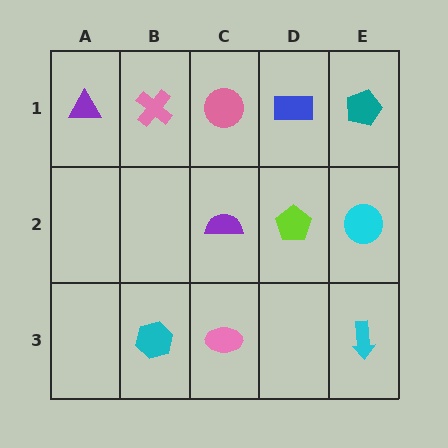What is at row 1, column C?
A pink circle.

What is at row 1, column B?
A pink cross.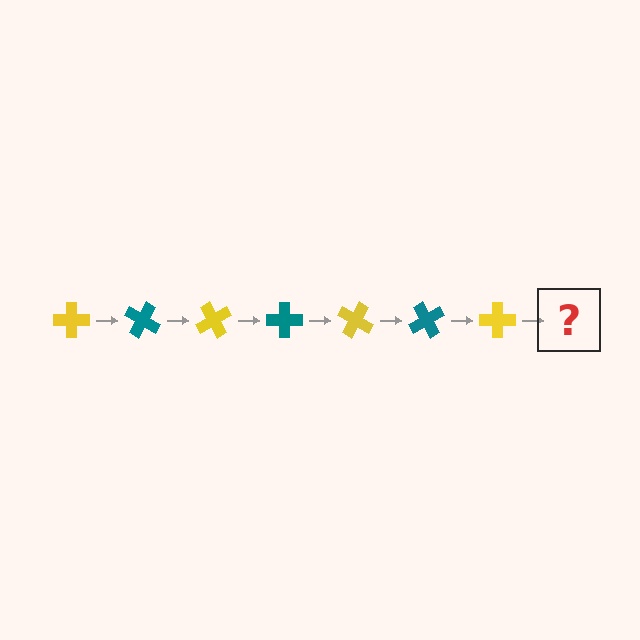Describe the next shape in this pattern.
It should be a teal cross, rotated 210 degrees from the start.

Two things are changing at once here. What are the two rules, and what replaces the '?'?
The two rules are that it rotates 30 degrees each step and the color cycles through yellow and teal. The '?' should be a teal cross, rotated 210 degrees from the start.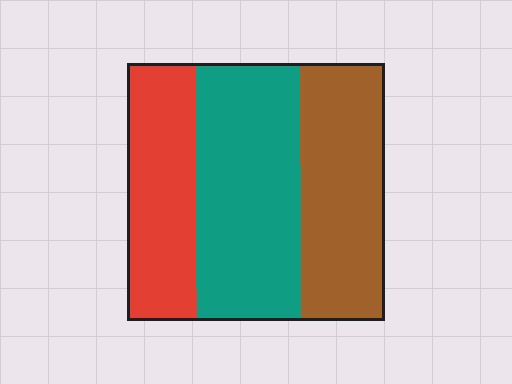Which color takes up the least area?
Red, at roughly 25%.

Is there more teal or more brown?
Teal.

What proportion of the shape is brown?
Brown covers around 35% of the shape.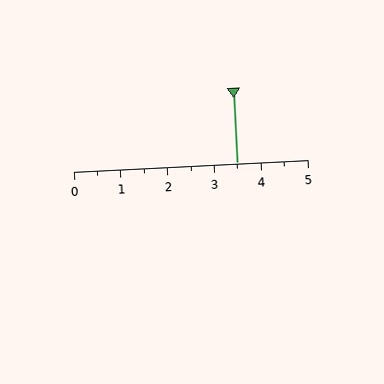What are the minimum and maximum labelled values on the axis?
The axis runs from 0 to 5.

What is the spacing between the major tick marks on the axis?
The major ticks are spaced 1 apart.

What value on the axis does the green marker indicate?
The marker indicates approximately 3.5.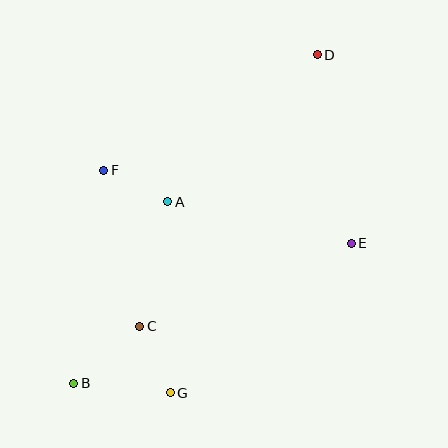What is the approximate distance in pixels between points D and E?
The distance between D and E is approximately 191 pixels.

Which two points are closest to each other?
Points A and F are closest to each other.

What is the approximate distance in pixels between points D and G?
The distance between D and G is approximately 368 pixels.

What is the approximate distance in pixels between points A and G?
The distance between A and G is approximately 191 pixels.